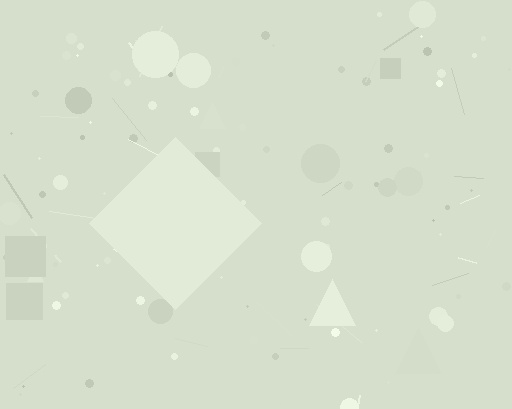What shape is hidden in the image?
A diamond is hidden in the image.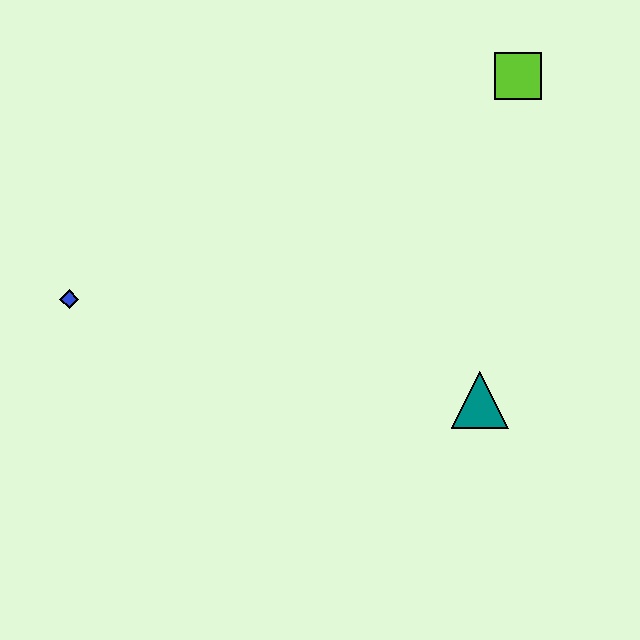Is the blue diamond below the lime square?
Yes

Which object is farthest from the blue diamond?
The lime square is farthest from the blue diamond.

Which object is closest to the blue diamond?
The teal triangle is closest to the blue diamond.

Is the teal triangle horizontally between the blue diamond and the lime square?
Yes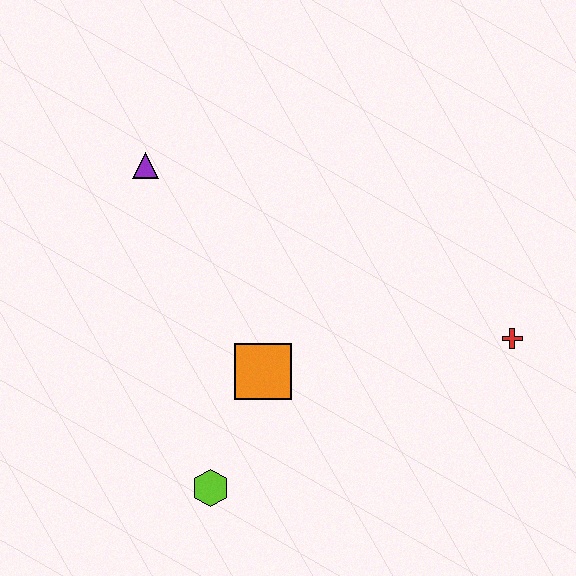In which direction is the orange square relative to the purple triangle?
The orange square is below the purple triangle.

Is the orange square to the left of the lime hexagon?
No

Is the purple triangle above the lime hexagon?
Yes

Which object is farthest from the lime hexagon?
The red cross is farthest from the lime hexagon.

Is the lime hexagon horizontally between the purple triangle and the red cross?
Yes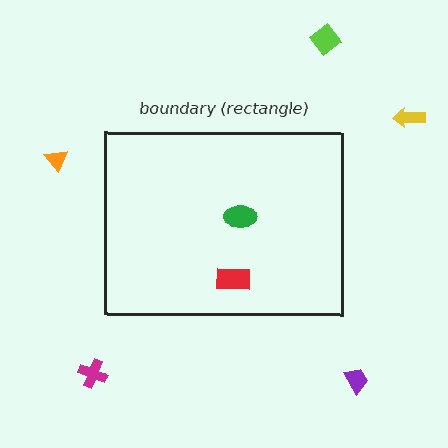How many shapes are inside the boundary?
2 inside, 5 outside.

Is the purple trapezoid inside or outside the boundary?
Outside.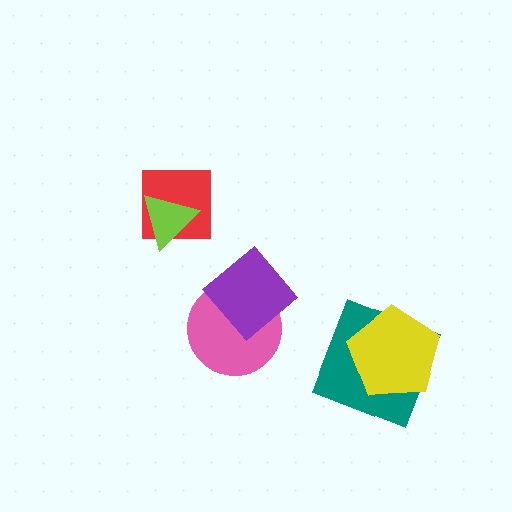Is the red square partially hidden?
Yes, it is partially covered by another shape.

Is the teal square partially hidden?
Yes, it is partially covered by another shape.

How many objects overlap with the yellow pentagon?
1 object overlaps with the yellow pentagon.